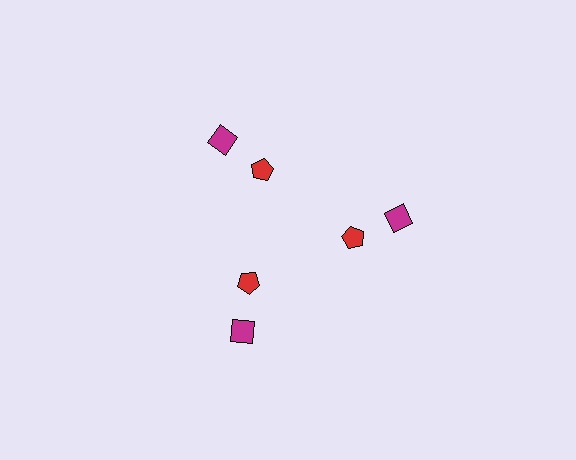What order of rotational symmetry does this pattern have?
This pattern has 3-fold rotational symmetry.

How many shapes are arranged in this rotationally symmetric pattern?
There are 6 shapes, arranged in 3 groups of 2.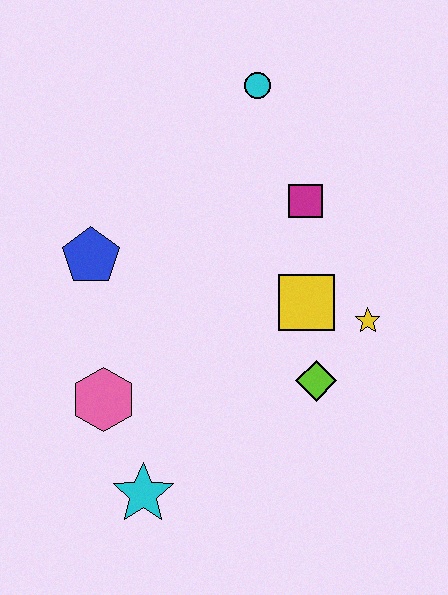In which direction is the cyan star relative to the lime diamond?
The cyan star is to the left of the lime diamond.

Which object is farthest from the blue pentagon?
The yellow star is farthest from the blue pentagon.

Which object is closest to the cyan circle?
The magenta square is closest to the cyan circle.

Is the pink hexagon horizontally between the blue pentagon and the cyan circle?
Yes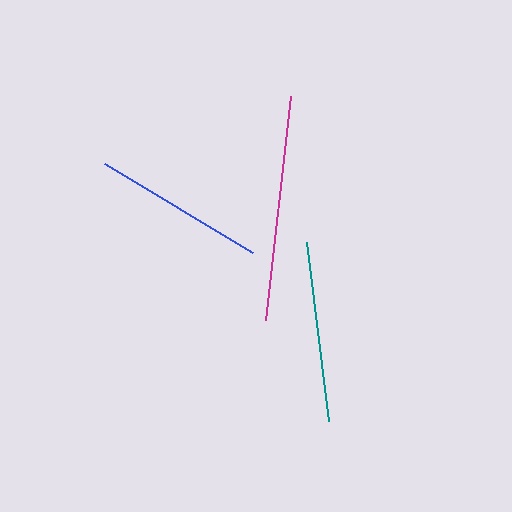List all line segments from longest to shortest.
From longest to shortest: magenta, teal, blue.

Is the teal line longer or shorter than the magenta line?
The magenta line is longer than the teal line.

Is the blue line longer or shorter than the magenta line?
The magenta line is longer than the blue line.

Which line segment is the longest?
The magenta line is the longest at approximately 226 pixels.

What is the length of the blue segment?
The blue segment is approximately 173 pixels long.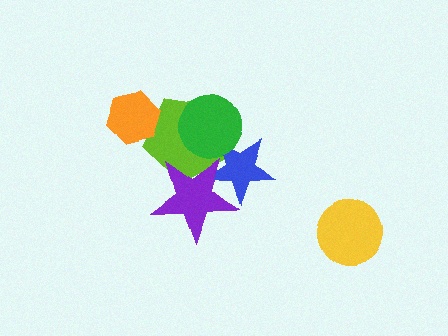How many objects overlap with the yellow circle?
0 objects overlap with the yellow circle.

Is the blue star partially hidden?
Yes, it is partially covered by another shape.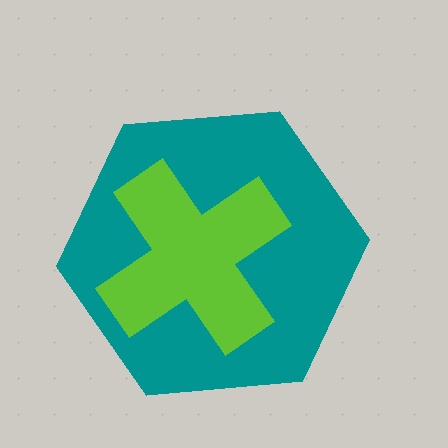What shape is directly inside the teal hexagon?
The lime cross.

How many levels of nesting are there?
2.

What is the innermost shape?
The lime cross.